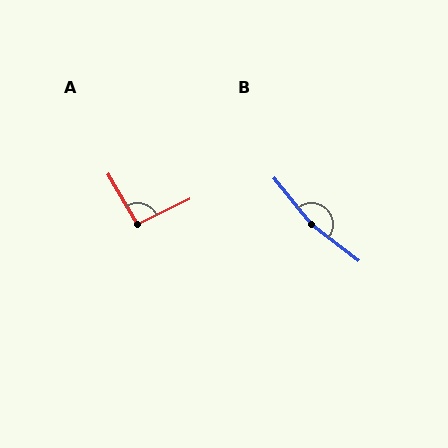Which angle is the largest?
B, at approximately 166 degrees.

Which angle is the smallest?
A, at approximately 95 degrees.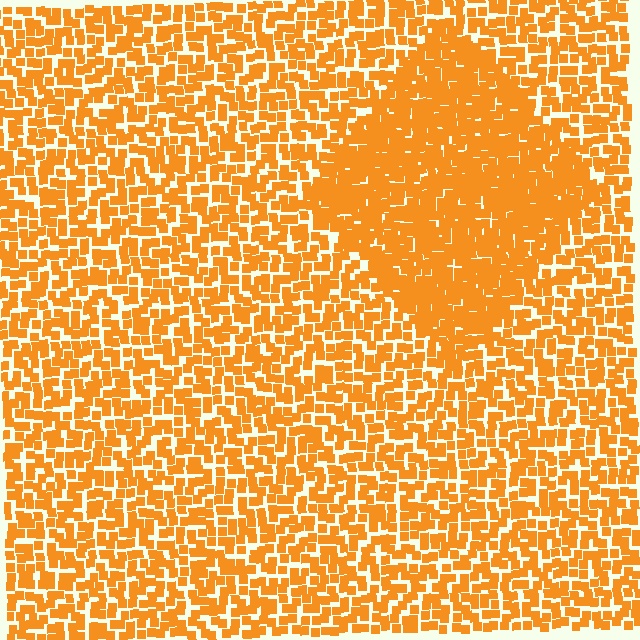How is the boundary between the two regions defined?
The boundary is defined by a change in element density (approximately 1.7x ratio). All elements are the same color, size, and shape.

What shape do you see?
I see a diamond.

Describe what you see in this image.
The image contains small orange elements arranged at two different densities. A diamond-shaped region is visible where the elements are more densely packed than the surrounding area.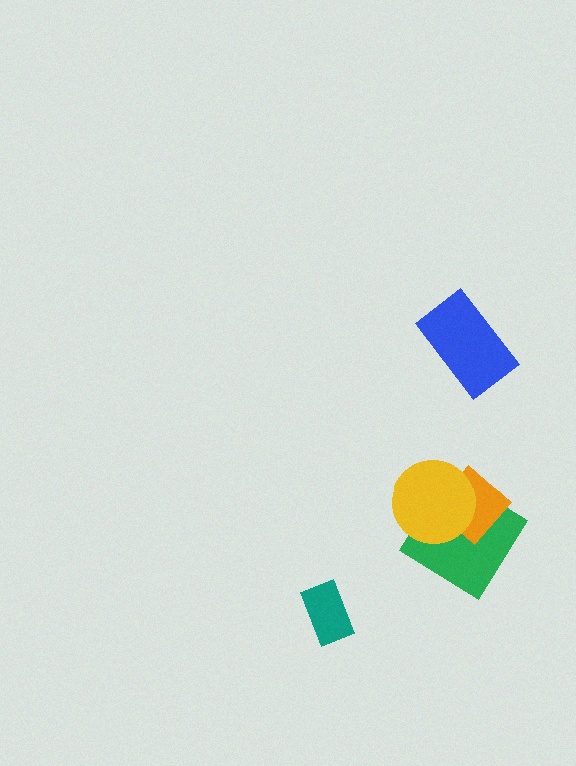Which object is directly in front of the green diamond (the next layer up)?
The orange diamond is directly in front of the green diamond.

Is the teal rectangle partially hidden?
No, no other shape covers it.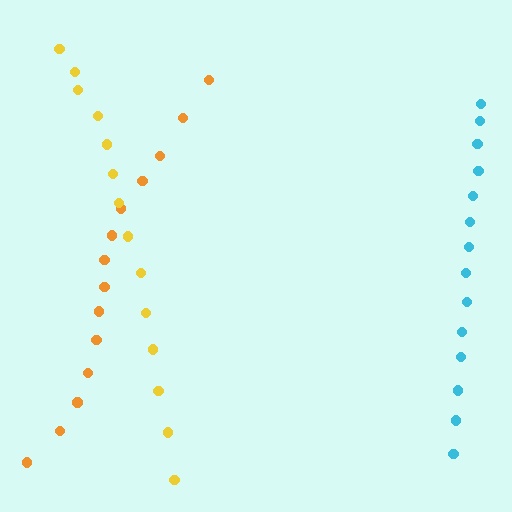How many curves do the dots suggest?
There are 3 distinct paths.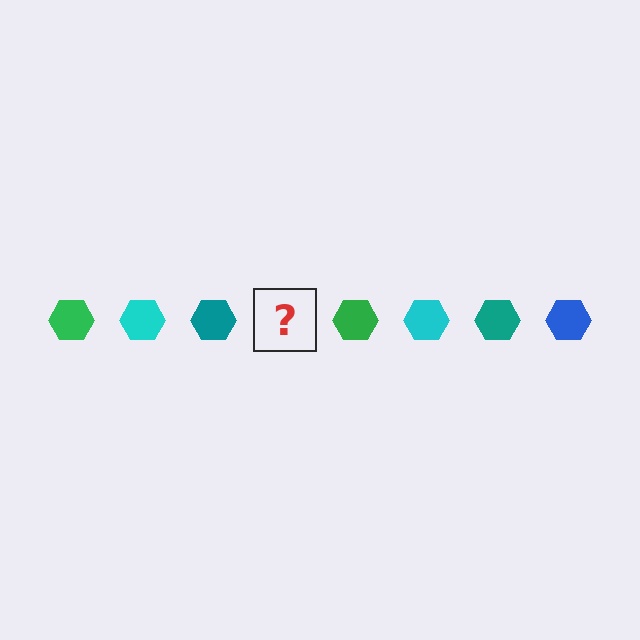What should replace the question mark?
The question mark should be replaced with a blue hexagon.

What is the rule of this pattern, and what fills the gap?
The rule is that the pattern cycles through green, cyan, teal, blue hexagons. The gap should be filled with a blue hexagon.